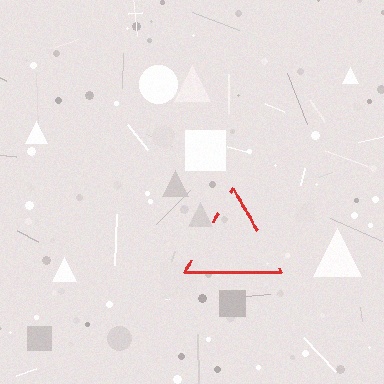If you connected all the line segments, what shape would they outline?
They would outline a triangle.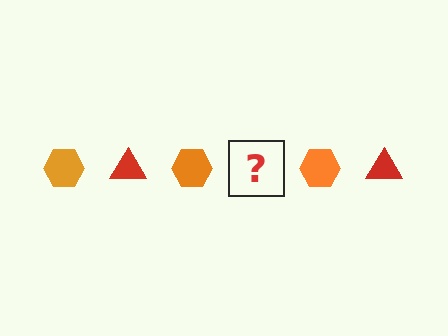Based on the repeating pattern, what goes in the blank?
The blank should be a red triangle.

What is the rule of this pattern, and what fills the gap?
The rule is that the pattern alternates between orange hexagon and red triangle. The gap should be filled with a red triangle.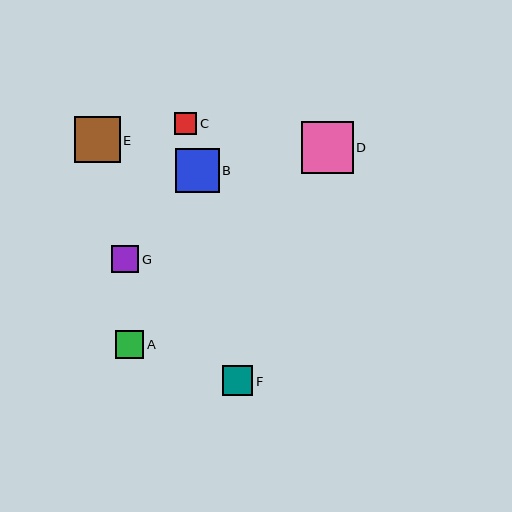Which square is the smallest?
Square C is the smallest with a size of approximately 22 pixels.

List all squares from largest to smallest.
From largest to smallest: D, E, B, F, A, G, C.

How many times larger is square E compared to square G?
Square E is approximately 1.7 times the size of square G.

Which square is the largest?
Square D is the largest with a size of approximately 52 pixels.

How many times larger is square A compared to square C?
Square A is approximately 1.3 times the size of square C.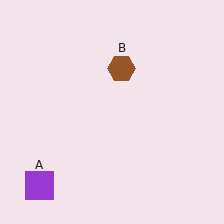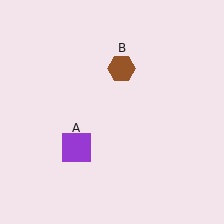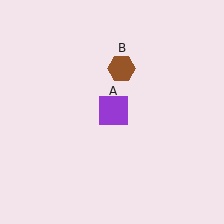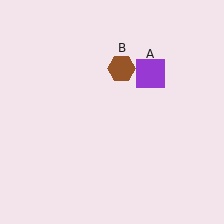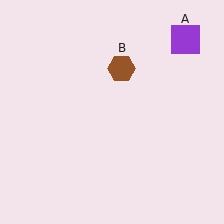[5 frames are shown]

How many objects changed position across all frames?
1 object changed position: purple square (object A).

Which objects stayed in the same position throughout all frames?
Brown hexagon (object B) remained stationary.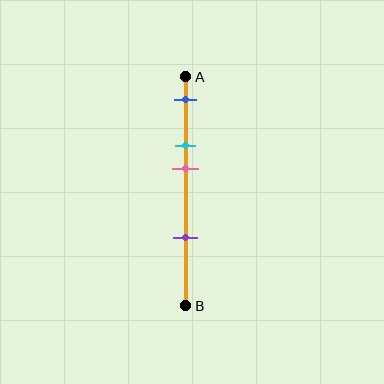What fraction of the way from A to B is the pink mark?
The pink mark is approximately 40% (0.4) of the way from A to B.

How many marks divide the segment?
There are 4 marks dividing the segment.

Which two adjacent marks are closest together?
The cyan and pink marks are the closest adjacent pair.